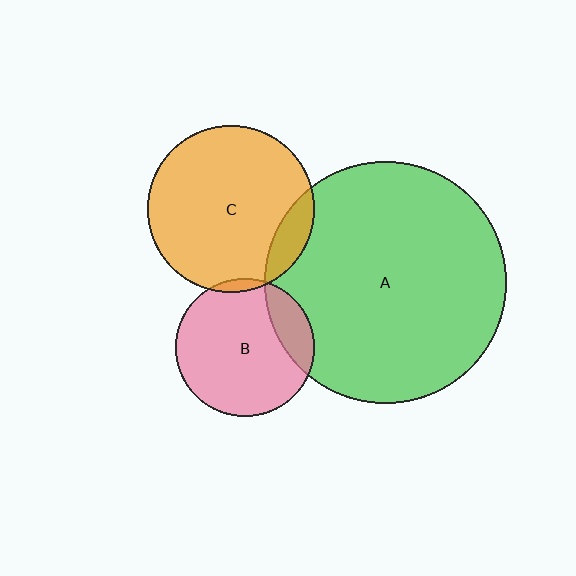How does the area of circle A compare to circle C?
Approximately 2.1 times.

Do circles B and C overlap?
Yes.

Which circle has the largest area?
Circle A (green).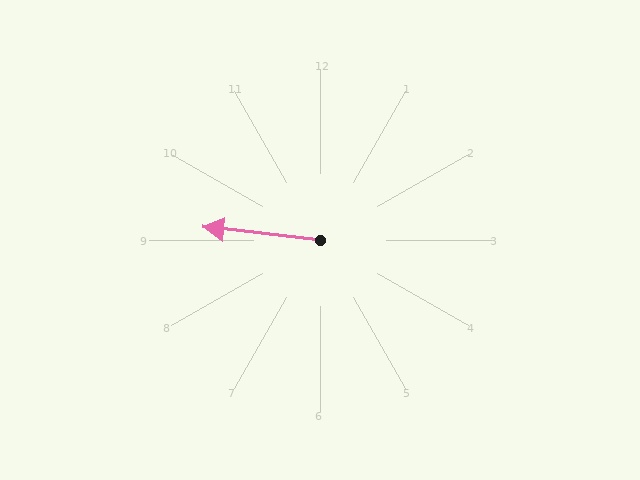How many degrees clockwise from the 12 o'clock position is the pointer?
Approximately 276 degrees.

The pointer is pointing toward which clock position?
Roughly 9 o'clock.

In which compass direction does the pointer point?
West.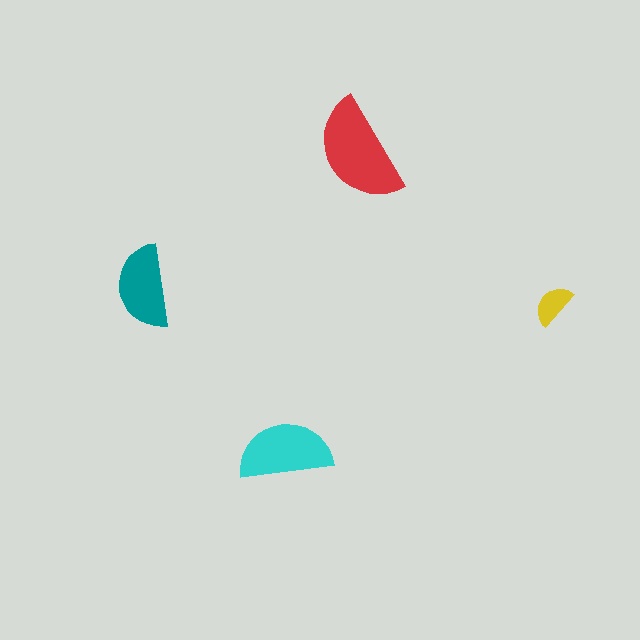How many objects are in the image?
There are 4 objects in the image.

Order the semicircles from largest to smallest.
the red one, the cyan one, the teal one, the yellow one.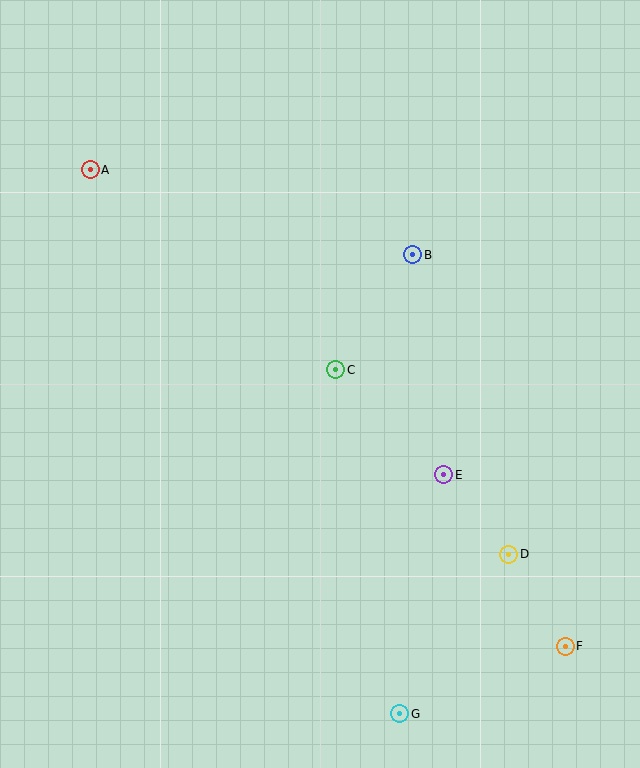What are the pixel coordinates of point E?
Point E is at (444, 475).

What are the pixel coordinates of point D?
Point D is at (509, 554).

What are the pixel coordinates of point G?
Point G is at (400, 714).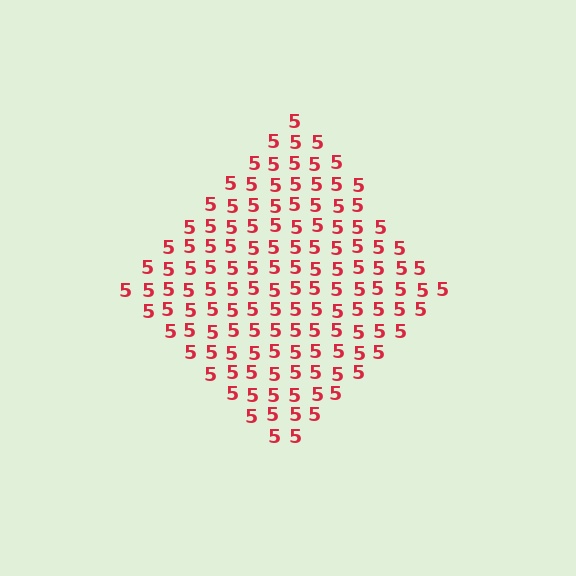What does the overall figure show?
The overall figure shows a diamond.